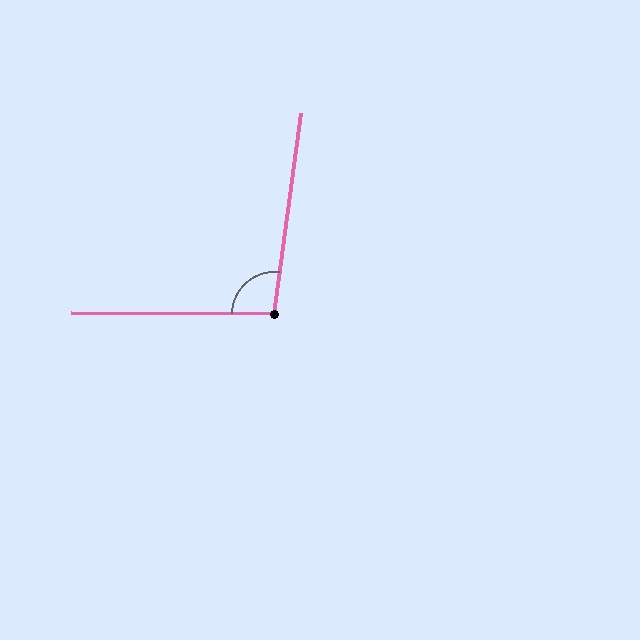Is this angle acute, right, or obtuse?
It is obtuse.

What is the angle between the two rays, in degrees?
Approximately 97 degrees.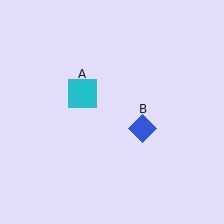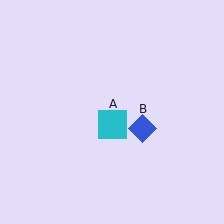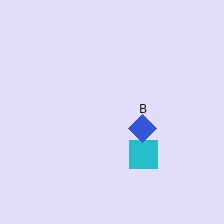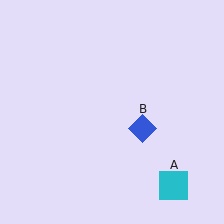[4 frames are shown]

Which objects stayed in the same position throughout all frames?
Blue diamond (object B) remained stationary.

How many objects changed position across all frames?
1 object changed position: cyan square (object A).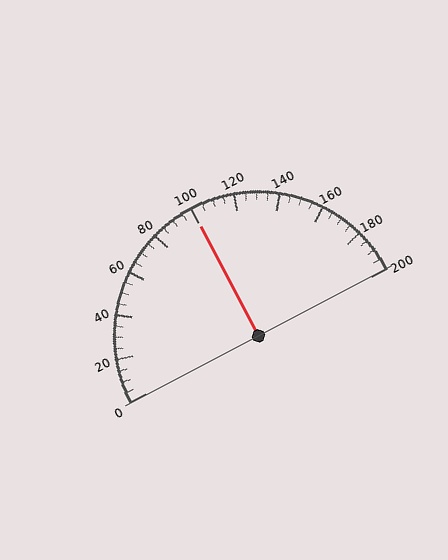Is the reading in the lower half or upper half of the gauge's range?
The reading is in the upper half of the range (0 to 200).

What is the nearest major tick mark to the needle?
The nearest major tick mark is 100.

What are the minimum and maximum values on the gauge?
The gauge ranges from 0 to 200.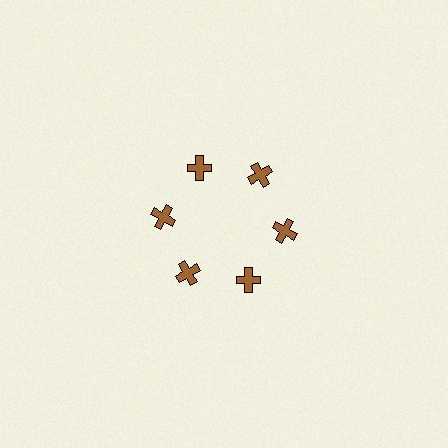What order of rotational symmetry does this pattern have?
This pattern has 6-fold rotational symmetry.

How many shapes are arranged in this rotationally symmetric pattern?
There are 6 shapes, arranged in 6 groups of 1.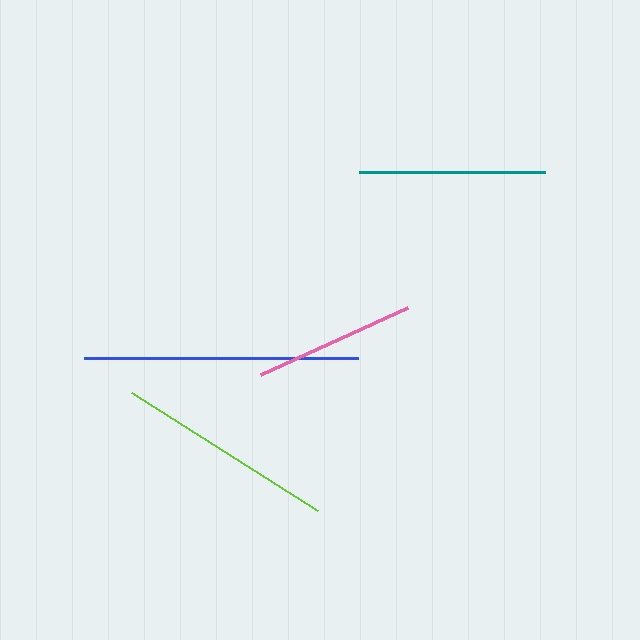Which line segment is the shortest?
The pink line is the shortest at approximately 162 pixels.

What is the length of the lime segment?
The lime segment is approximately 220 pixels long.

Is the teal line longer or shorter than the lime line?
The lime line is longer than the teal line.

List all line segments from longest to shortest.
From longest to shortest: blue, lime, teal, pink.